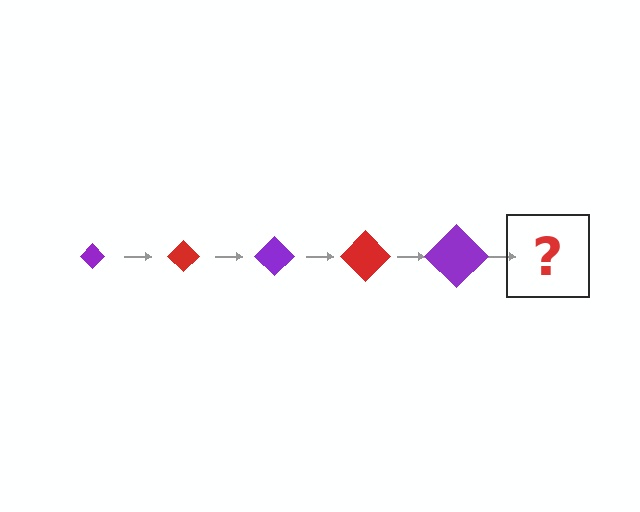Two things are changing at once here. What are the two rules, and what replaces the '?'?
The two rules are that the diamond grows larger each step and the color cycles through purple and red. The '?' should be a red diamond, larger than the previous one.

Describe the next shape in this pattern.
It should be a red diamond, larger than the previous one.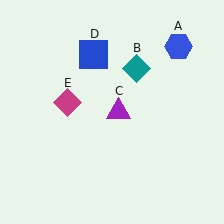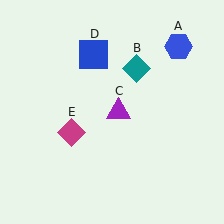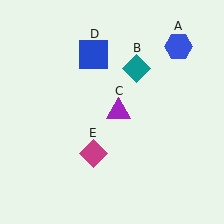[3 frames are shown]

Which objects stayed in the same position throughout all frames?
Blue hexagon (object A) and teal diamond (object B) and purple triangle (object C) and blue square (object D) remained stationary.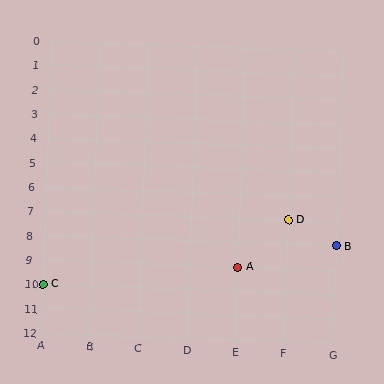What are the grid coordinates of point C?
Point C is at grid coordinates (A, 10).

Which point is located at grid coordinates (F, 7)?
Point D is at (F, 7).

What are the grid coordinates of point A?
Point A is at grid coordinates (E, 9).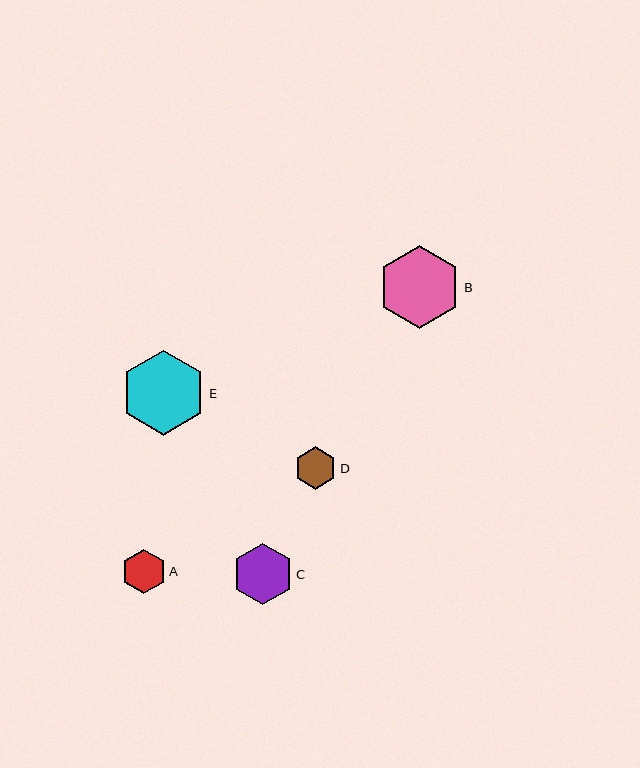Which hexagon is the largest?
Hexagon E is the largest with a size of approximately 85 pixels.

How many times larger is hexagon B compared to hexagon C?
Hexagon B is approximately 1.4 times the size of hexagon C.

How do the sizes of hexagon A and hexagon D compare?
Hexagon A and hexagon D are approximately the same size.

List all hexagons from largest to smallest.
From largest to smallest: E, B, C, A, D.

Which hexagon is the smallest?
Hexagon D is the smallest with a size of approximately 42 pixels.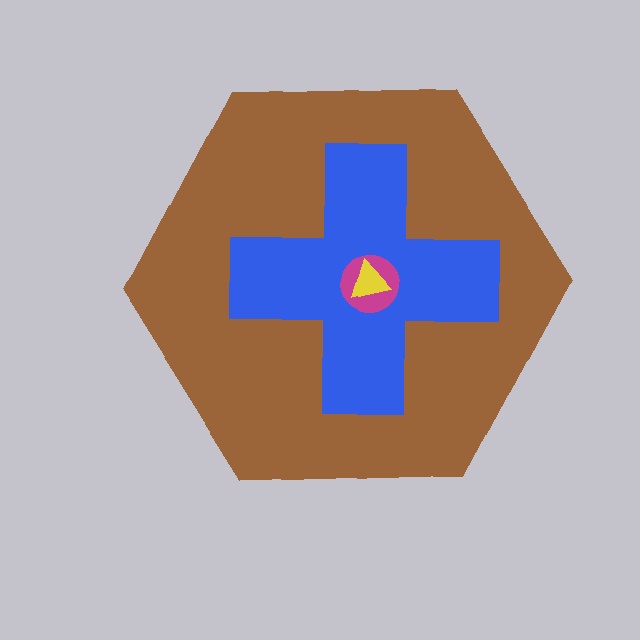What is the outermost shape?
The brown hexagon.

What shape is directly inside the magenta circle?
The yellow triangle.